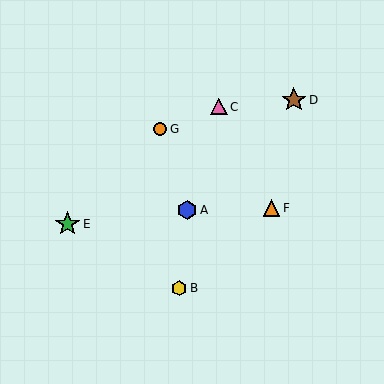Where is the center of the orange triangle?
The center of the orange triangle is at (272, 208).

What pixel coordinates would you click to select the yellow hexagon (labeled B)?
Click at (179, 288) to select the yellow hexagon B.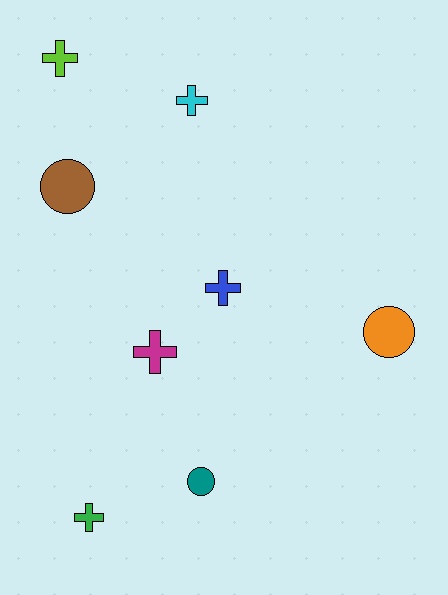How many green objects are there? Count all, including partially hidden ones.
There is 1 green object.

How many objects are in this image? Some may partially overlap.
There are 8 objects.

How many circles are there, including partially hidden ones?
There are 3 circles.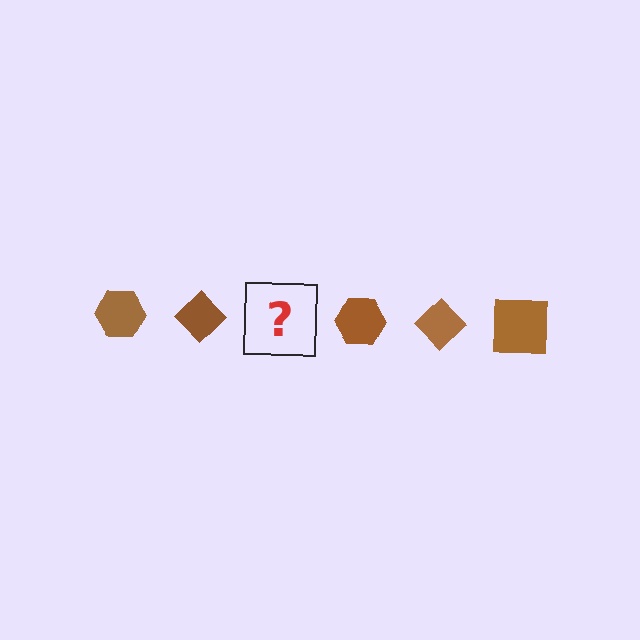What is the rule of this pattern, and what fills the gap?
The rule is that the pattern cycles through hexagon, diamond, square shapes in brown. The gap should be filled with a brown square.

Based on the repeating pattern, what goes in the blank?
The blank should be a brown square.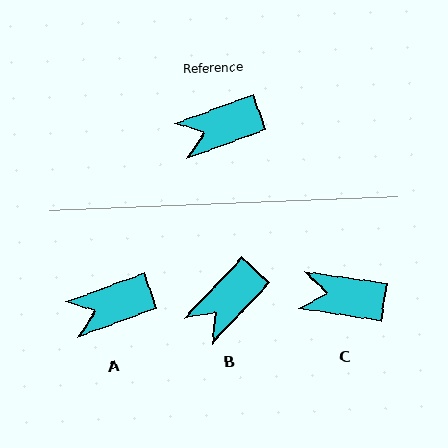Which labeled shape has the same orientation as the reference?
A.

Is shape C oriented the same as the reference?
No, it is off by about 29 degrees.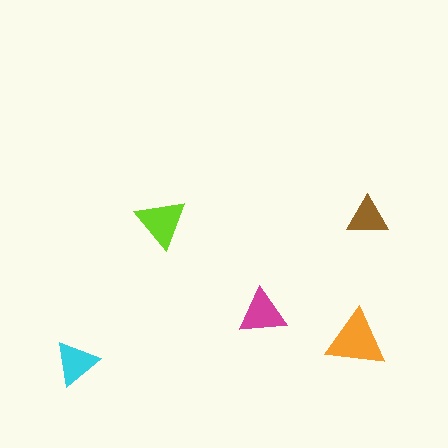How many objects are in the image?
There are 5 objects in the image.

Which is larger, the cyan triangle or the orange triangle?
The orange one.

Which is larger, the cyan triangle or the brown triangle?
The cyan one.